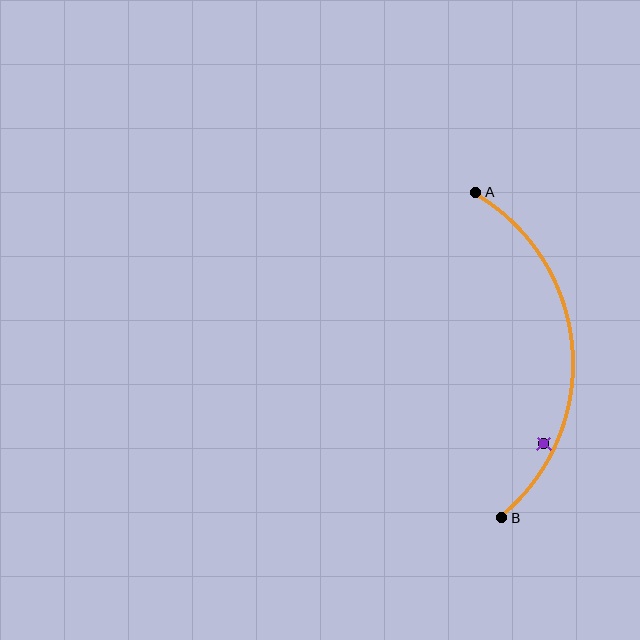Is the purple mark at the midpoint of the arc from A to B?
No — the purple mark does not lie on the arc at all. It sits slightly inside the curve.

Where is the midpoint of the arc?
The arc midpoint is the point on the curve farthest from the straight line joining A and B. It sits to the right of that line.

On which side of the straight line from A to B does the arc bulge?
The arc bulges to the right of the straight line connecting A and B.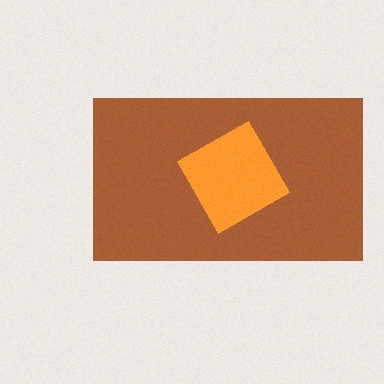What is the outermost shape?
The brown rectangle.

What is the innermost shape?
The orange diamond.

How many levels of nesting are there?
2.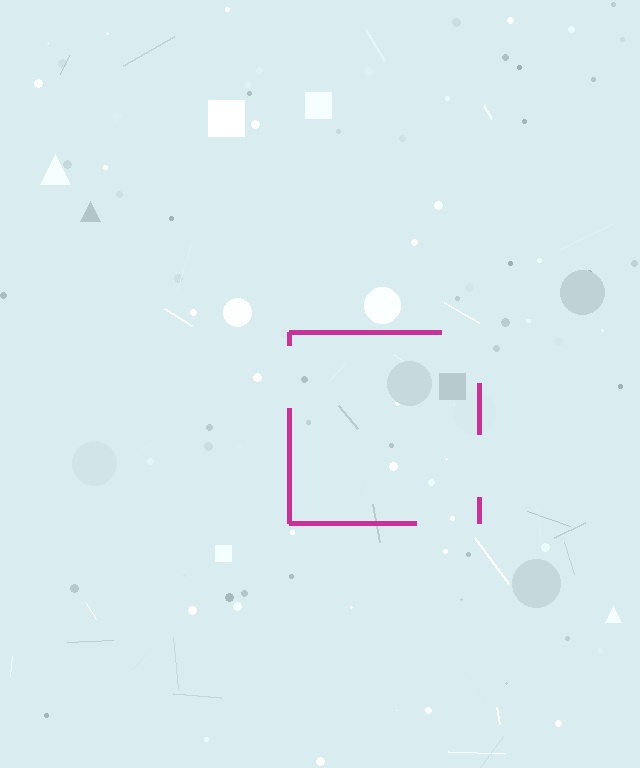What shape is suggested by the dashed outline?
The dashed outline suggests a square.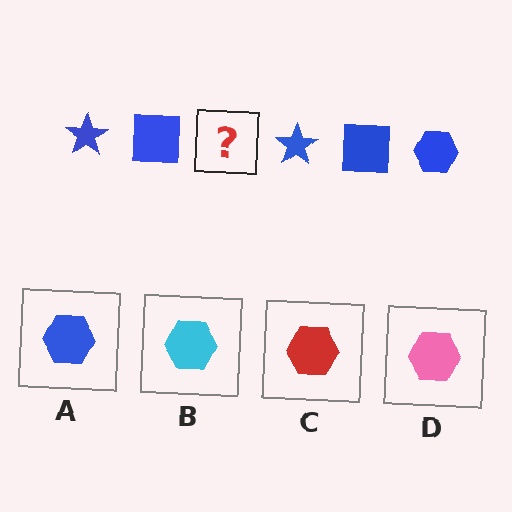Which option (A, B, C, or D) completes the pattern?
A.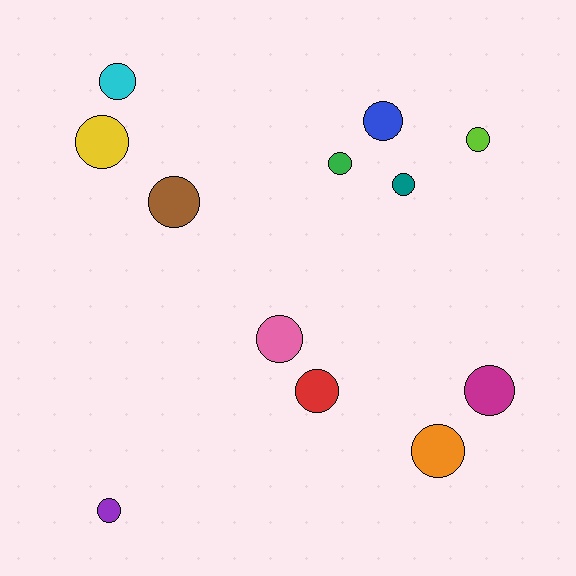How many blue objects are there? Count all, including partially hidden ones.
There is 1 blue object.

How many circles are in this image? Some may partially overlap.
There are 12 circles.